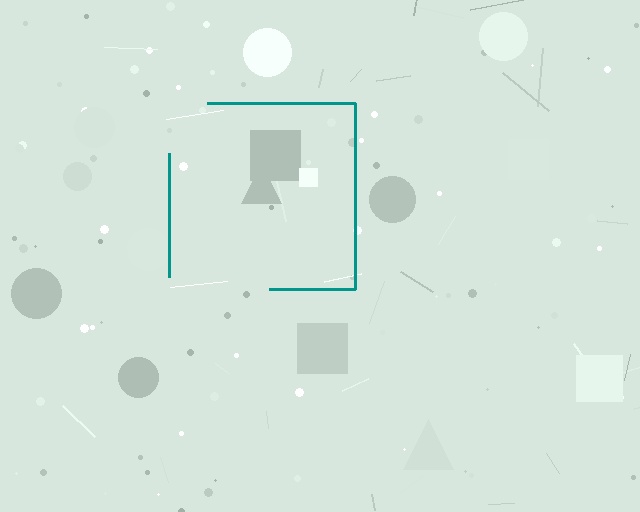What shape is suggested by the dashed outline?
The dashed outline suggests a square.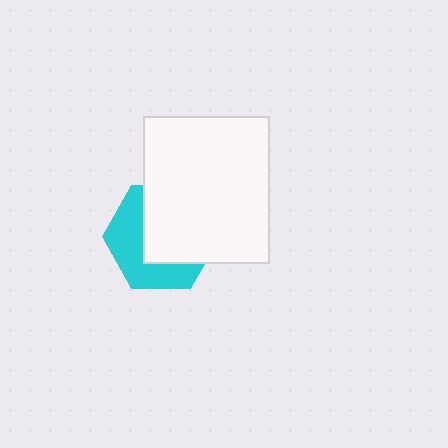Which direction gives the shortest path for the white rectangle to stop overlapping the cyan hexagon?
Moving toward the upper-right gives the shortest separation.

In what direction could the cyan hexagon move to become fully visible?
The cyan hexagon could move toward the lower-left. That would shift it out from behind the white rectangle entirely.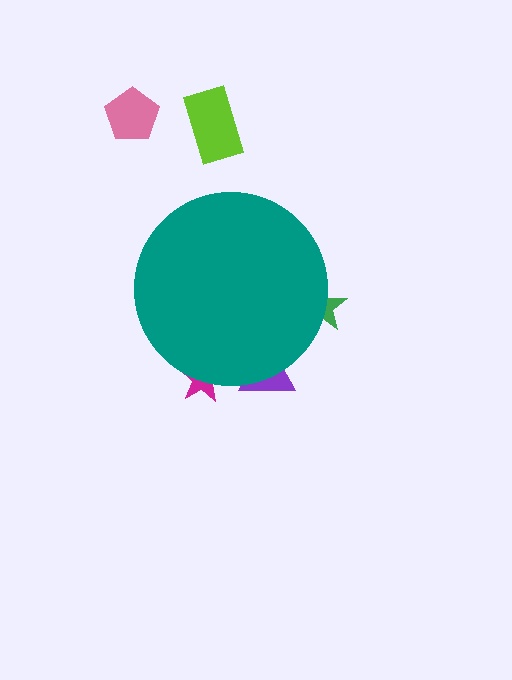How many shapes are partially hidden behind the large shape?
3 shapes are partially hidden.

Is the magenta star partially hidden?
Yes, the magenta star is partially hidden behind the teal circle.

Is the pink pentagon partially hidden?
No, the pink pentagon is fully visible.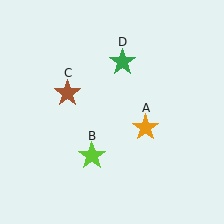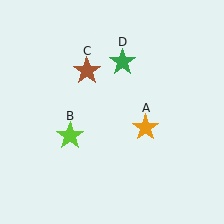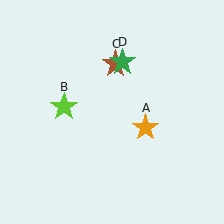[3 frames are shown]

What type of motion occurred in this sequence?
The lime star (object B), brown star (object C) rotated clockwise around the center of the scene.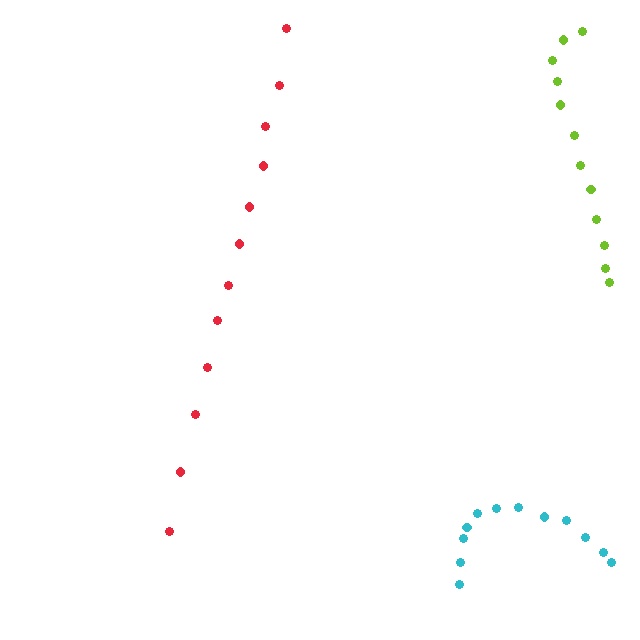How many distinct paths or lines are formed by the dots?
There are 3 distinct paths.